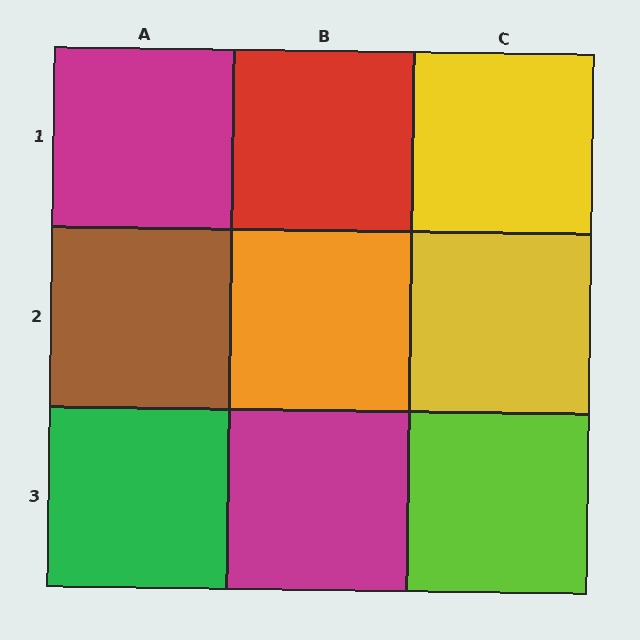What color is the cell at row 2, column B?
Orange.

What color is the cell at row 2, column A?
Brown.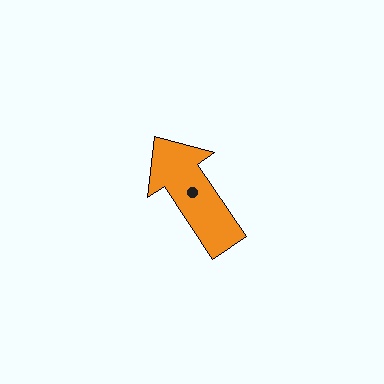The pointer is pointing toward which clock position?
Roughly 11 o'clock.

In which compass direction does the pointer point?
Northwest.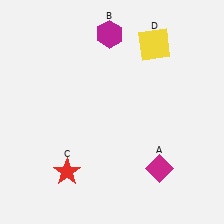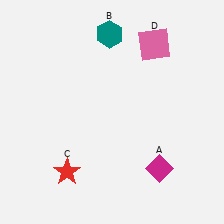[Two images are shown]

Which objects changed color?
B changed from magenta to teal. D changed from yellow to pink.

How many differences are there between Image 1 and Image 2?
There are 2 differences between the two images.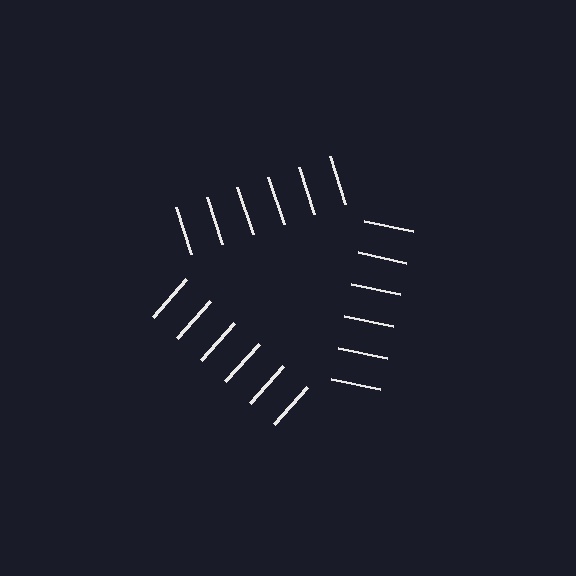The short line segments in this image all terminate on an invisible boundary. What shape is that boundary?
An illusory triangle — the line segments terminate on its edges but no continuous stroke is drawn.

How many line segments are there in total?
18 — 6 along each of the 3 edges.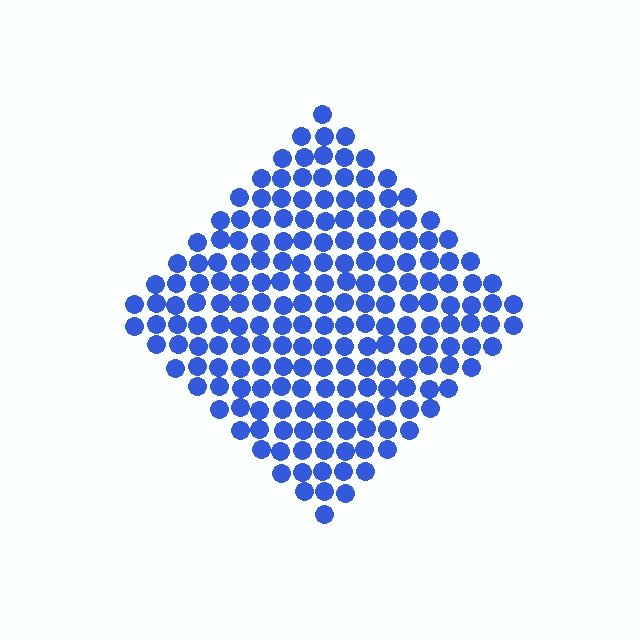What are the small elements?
The small elements are circles.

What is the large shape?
The large shape is a diamond.